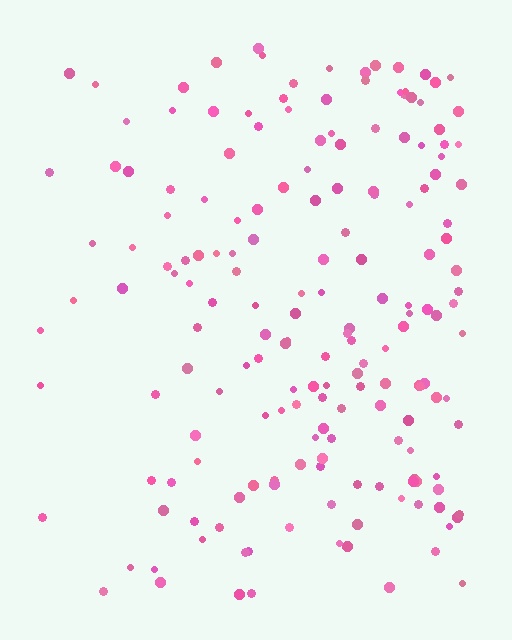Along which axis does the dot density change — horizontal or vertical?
Horizontal.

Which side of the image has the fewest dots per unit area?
The left.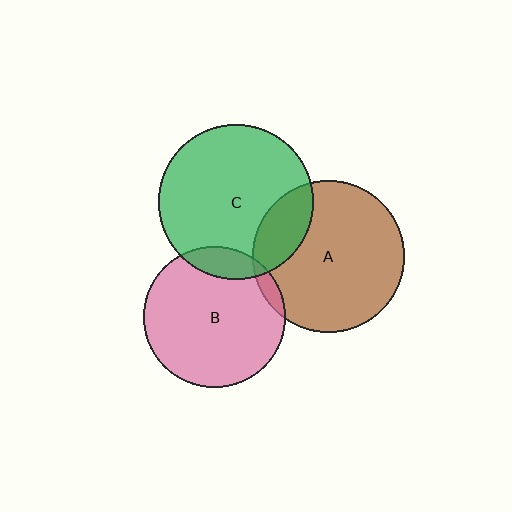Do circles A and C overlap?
Yes.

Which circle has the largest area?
Circle C (green).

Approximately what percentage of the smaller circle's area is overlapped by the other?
Approximately 20%.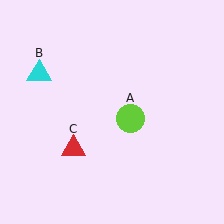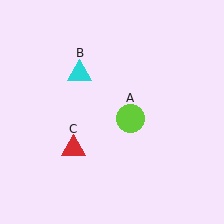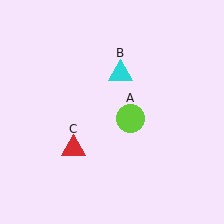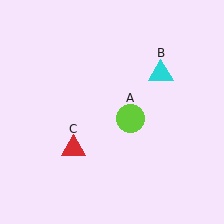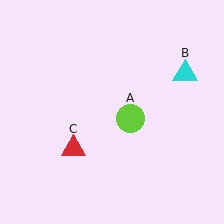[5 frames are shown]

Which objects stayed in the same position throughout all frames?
Lime circle (object A) and red triangle (object C) remained stationary.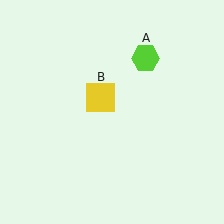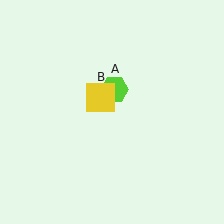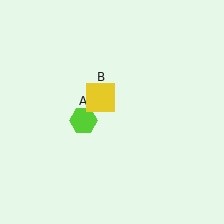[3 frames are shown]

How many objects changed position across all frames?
1 object changed position: lime hexagon (object A).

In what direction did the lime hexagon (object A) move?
The lime hexagon (object A) moved down and to the left.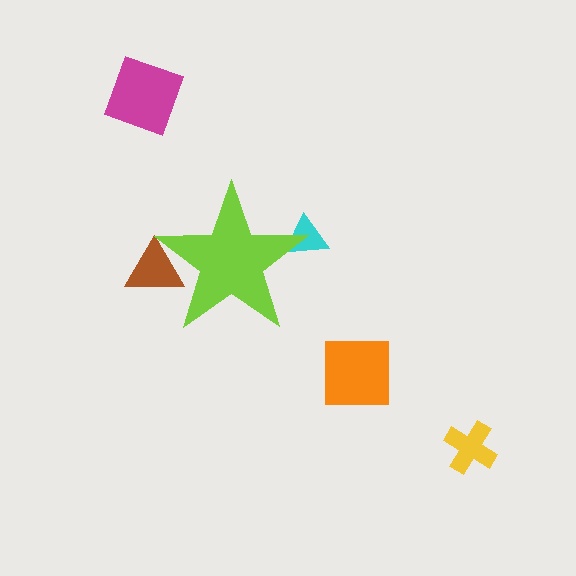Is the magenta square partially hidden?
No, the magenta square is fully visible.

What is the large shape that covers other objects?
A lime star.